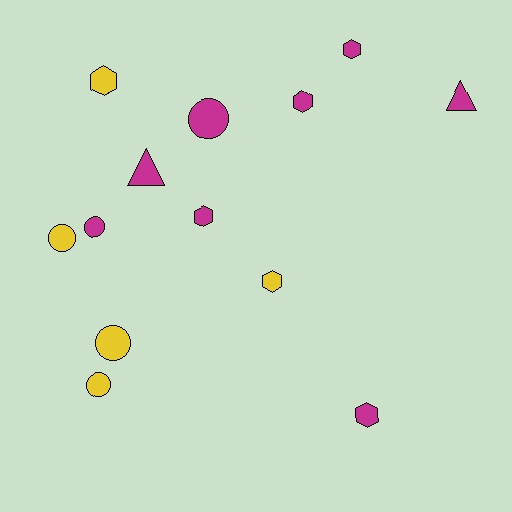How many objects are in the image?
There are 13 objects.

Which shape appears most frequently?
Hexagon, with 6 objects.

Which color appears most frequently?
Magenta, with 8 objects.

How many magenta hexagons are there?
There are 4 magenta hexagons.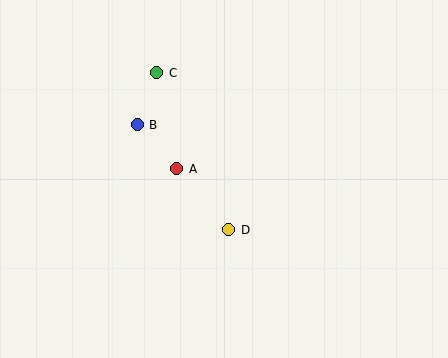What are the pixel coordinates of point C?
Point C is at (157, 73).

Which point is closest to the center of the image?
Point A at (177, 169) is closest to the center.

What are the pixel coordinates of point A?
Point A is at (177, 169).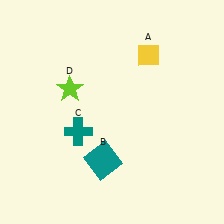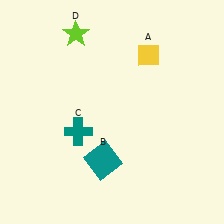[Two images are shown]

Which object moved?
The lime star (D) moved up.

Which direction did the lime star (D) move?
The lime star (D) moved up.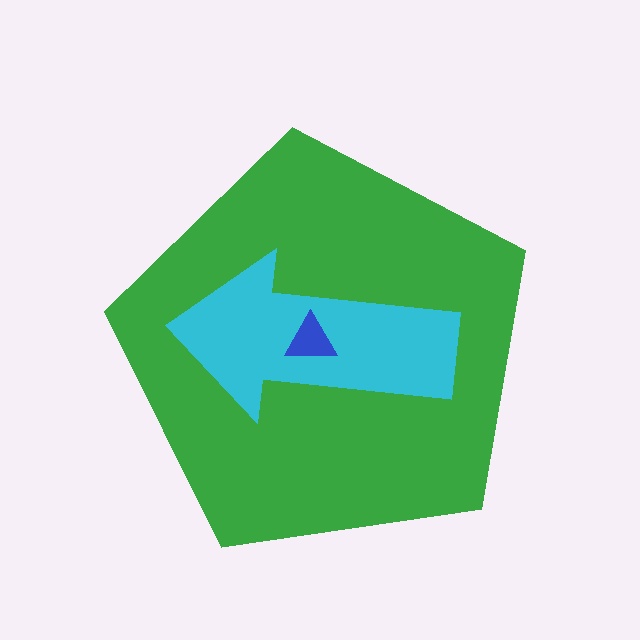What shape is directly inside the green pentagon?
The cyan arrow.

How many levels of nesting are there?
3.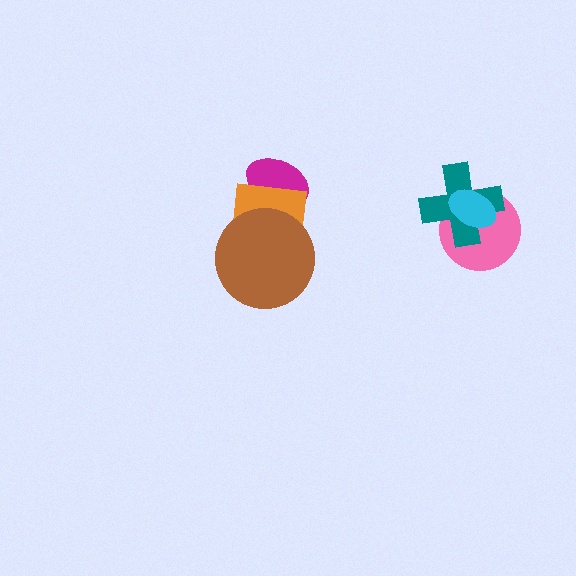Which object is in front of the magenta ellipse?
The orange square is in front of the magenta ellipse.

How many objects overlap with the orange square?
2 objects overlap with the orange square.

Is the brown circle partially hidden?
No, no other shape covers it.